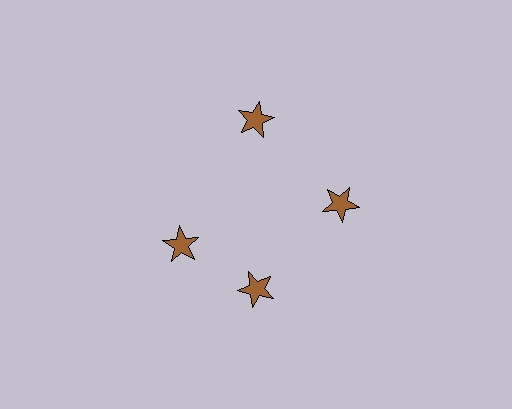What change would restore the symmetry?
The symmetry would be restored by rotating it back into even spacing with its neighbors so that all 4 stars sit at equal angles and equal distance from the center.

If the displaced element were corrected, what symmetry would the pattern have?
It would have 4-fold rotational symmetry — the pattern would map onto itself every 90 degrees.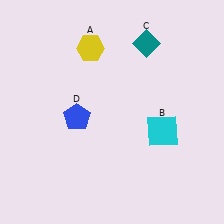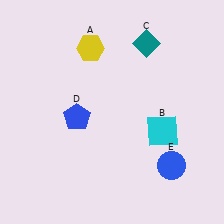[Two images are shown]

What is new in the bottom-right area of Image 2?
A blue circle (E) was added in the bottom-right area of Image 2.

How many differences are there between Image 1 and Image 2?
There is 1 difference between the two images.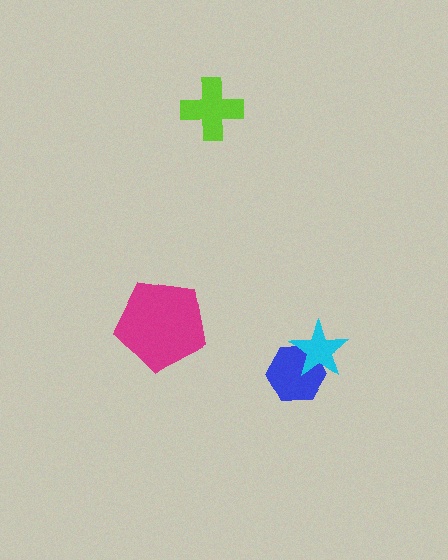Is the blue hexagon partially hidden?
Yes, it is partially covered by another shape.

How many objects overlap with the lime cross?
0 objects overlap with the lime cross.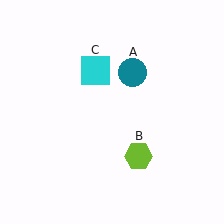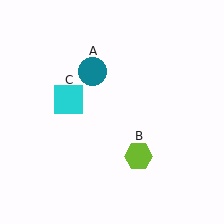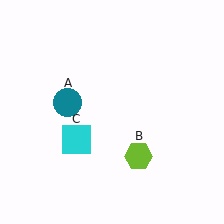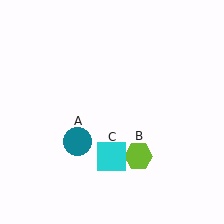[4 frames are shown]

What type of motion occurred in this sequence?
The teal circle (object A), cyan square (object C) rotated counterclockwise around the center of the scene.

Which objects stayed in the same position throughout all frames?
Lime hexagon (object B) remained stationary.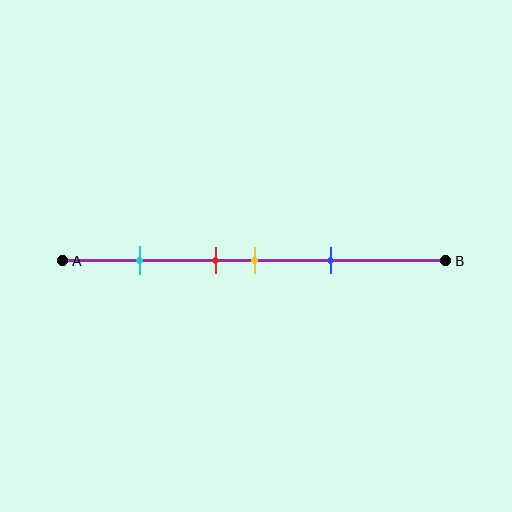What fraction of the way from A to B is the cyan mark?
The cyan mark is approximately 20% (0.2) of the way from A to B.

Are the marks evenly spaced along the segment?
No, the marks are not evenly spaced.